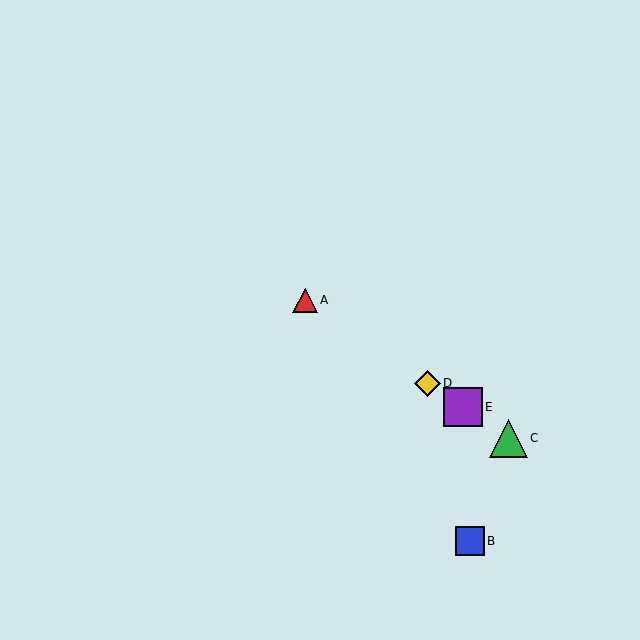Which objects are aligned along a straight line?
Objects A, C, D, E are aligned along a straight line.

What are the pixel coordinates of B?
Object B is at (470, 541).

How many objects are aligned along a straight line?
4 objects (A, C, D, E) are aligned along a straight line.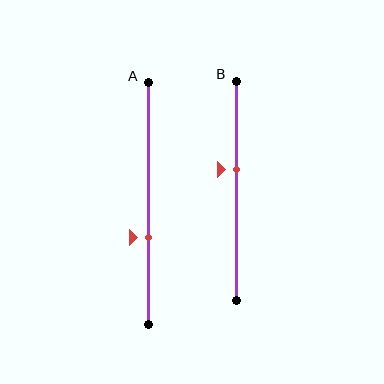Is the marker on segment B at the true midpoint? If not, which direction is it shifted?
No, the marker on segment B is shifted upward by about 10% of the segment length.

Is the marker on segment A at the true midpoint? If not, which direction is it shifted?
No, the marker on segment A is shifted downward by about 14% of the segment length.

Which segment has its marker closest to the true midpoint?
Segment B has its marker closest to the true midpoint.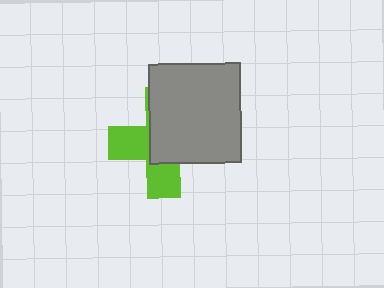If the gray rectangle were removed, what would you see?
You would see the complete lime cross.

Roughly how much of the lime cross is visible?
A small part of it is visible (roughly 43%).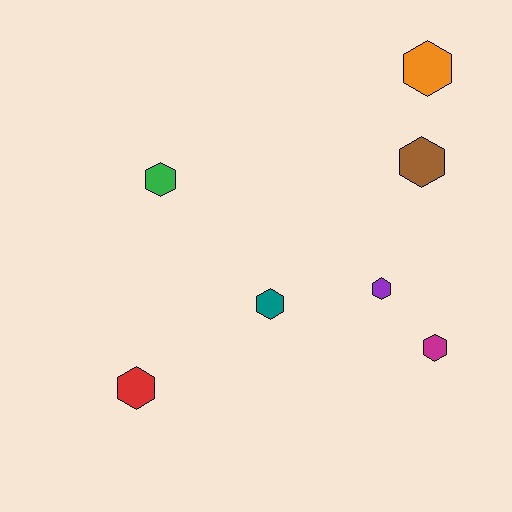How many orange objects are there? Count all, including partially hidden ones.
There is 1 orange object.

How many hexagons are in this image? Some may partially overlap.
There are 7 hexagons.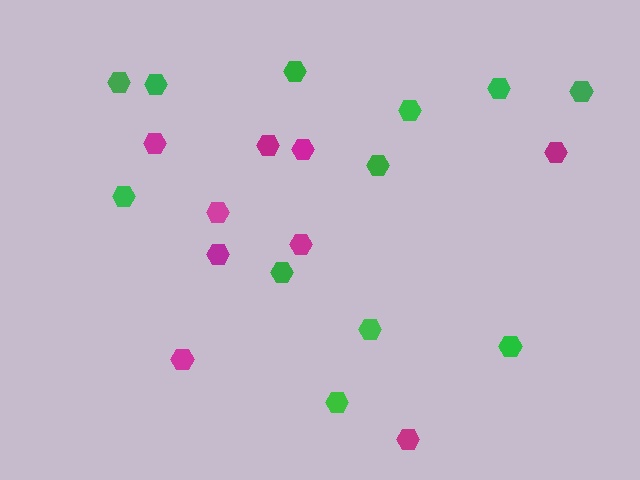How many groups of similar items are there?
There are 2 groups: one group of green hexagons (12) and one group of magenta hexagons (9).